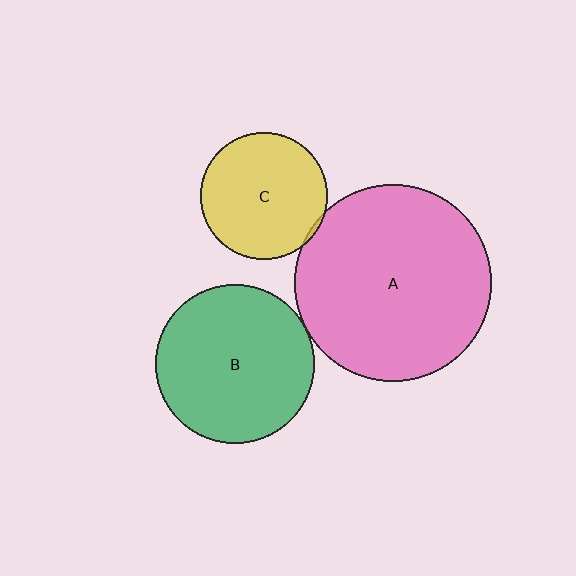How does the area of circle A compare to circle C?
Approximately 2.4 times.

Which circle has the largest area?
Circle A (pink).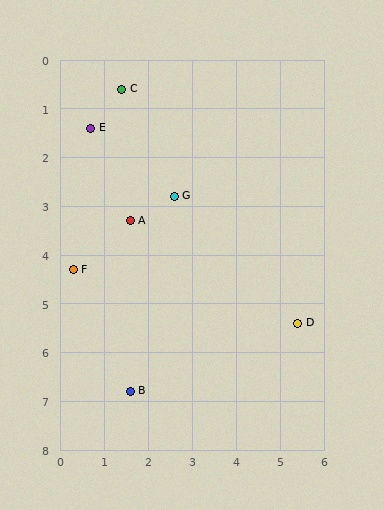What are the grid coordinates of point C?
Point C is at approximately (1.4, 0.6).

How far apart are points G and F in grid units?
Points G and F are about 2.7 grid units apart.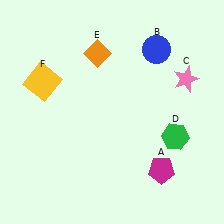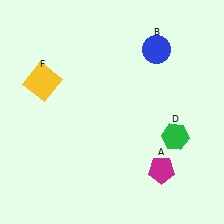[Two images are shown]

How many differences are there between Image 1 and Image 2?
There are 2 differences between the two images.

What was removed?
The pink star (C), the orange diamond (E) were removed in Image 2.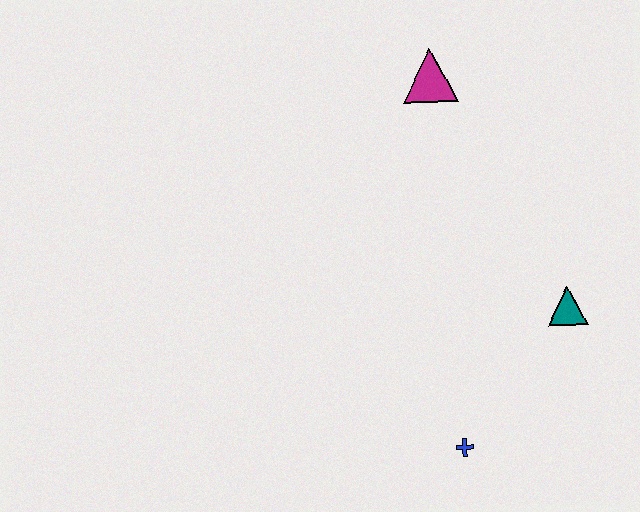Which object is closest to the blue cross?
The teal triangle is closest to the blue cross.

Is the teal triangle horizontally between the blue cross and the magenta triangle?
No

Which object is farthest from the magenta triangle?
The blue cross is farthest from the magenta triangle.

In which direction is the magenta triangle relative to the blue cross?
The magenta triangle is above the blue cross.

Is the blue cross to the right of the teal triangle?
No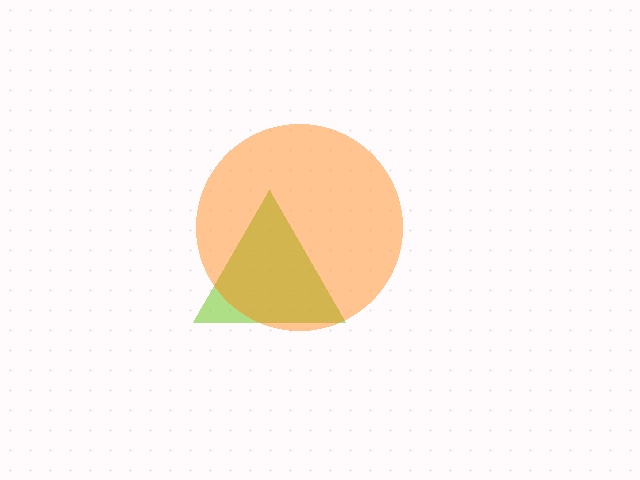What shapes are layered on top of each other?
The layered shapes are: a lime triangle, an orange circle.